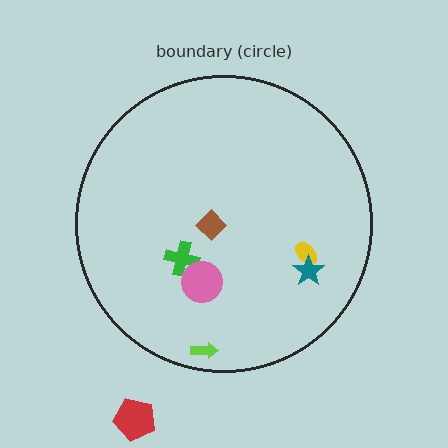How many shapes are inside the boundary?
6 inside, 1 outside.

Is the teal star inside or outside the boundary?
Inside.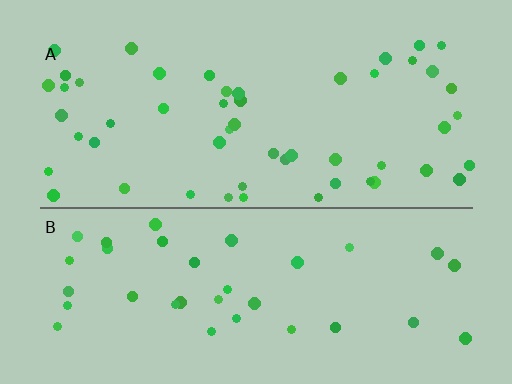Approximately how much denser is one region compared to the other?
Approximately 1.5× — region A over region B.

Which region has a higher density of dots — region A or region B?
A (the top).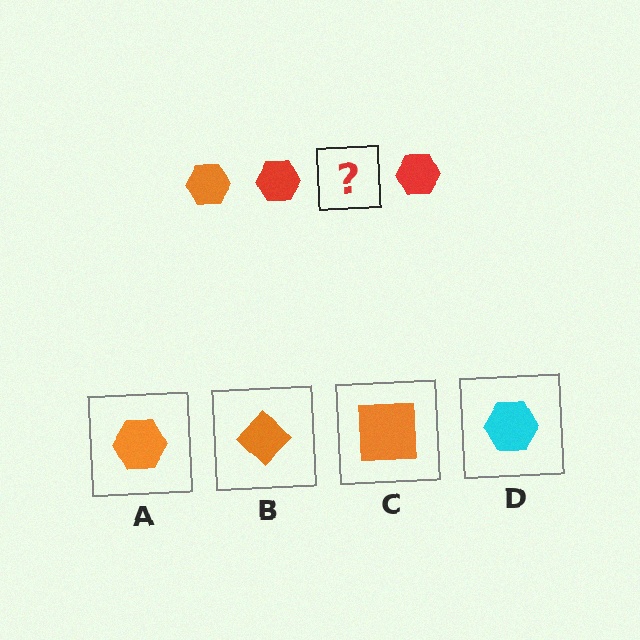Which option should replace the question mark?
Option A.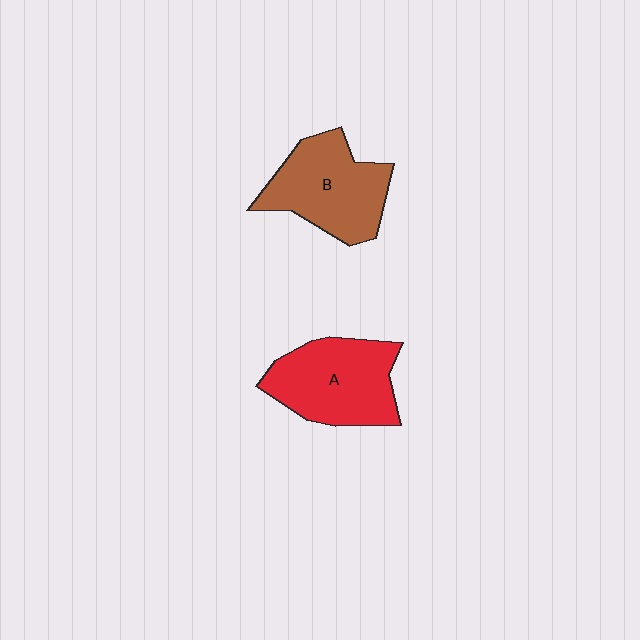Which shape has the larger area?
Shape A (red).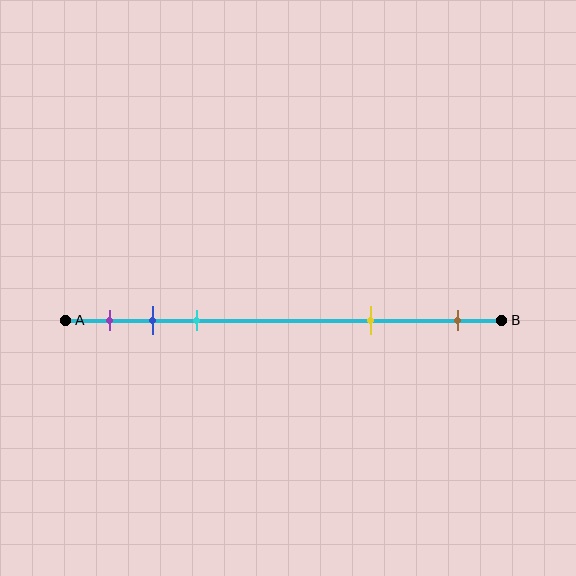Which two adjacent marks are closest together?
The blue and cyan marks are the closest adjacent pair.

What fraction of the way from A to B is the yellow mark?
The yellow mark is approximately 70% (0.7) of the way from A to B.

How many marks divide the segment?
There are 5 marks dividing the segment.